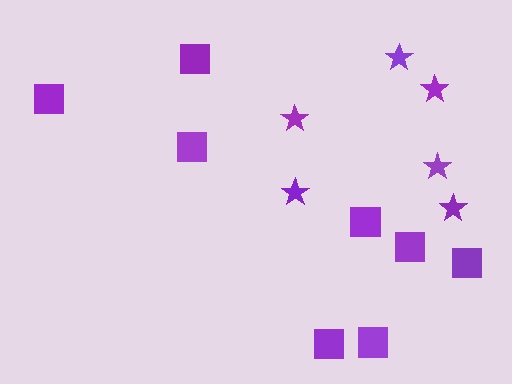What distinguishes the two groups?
There are 2 groups: one group of squares (8) and one group of stars (6).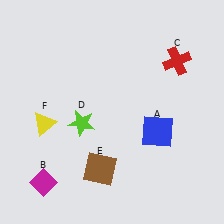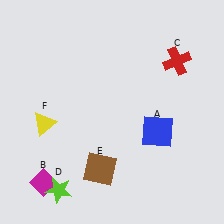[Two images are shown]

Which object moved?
The lime star (D) moved down.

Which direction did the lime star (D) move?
The lime star (D) moved down.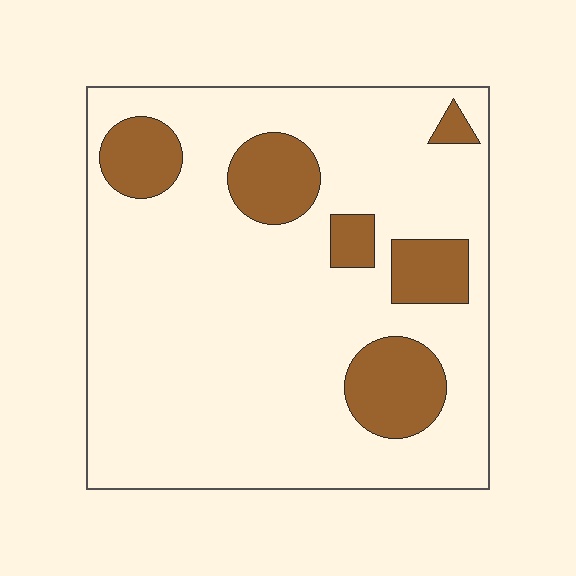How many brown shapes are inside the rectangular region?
6.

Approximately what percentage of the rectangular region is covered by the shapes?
Approximately 20%.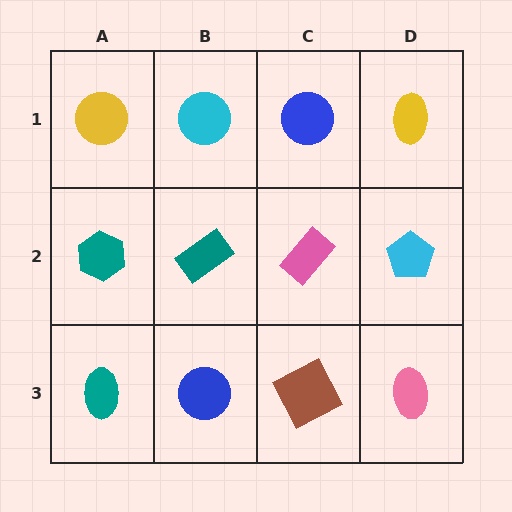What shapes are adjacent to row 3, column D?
A cyan pentagon (row 2, column D), a brown square (row 3, column C).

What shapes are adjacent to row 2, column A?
A yellow circle (row 1, column A), a teal ellipse (row 3, column A), a teal rectangle (row 2, column B).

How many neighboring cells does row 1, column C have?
3.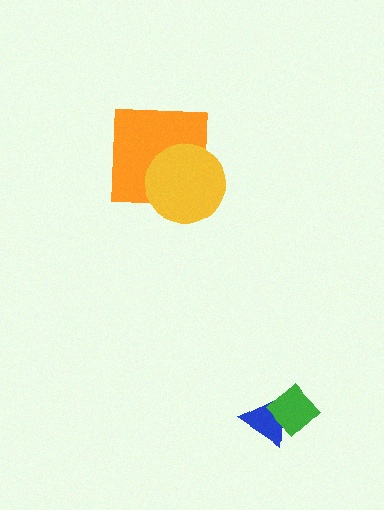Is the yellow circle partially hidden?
No, no other shape covers it.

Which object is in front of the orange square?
The yellow circle is in front of the orange square.